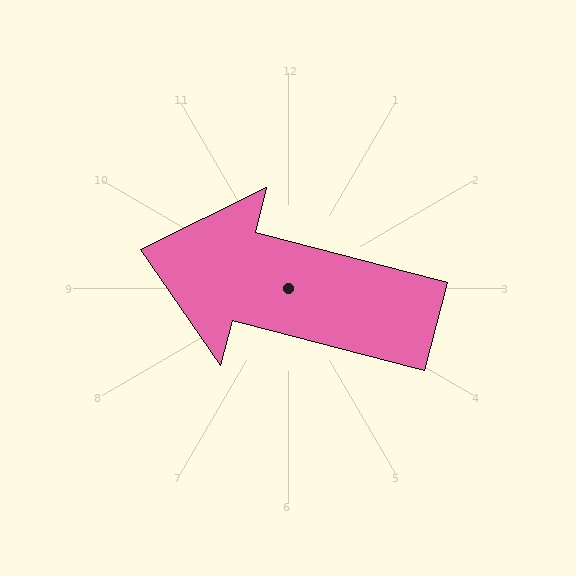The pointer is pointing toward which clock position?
Roughly 9 o'clock.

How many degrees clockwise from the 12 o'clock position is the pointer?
Approximately 285 degrees.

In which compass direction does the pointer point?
West.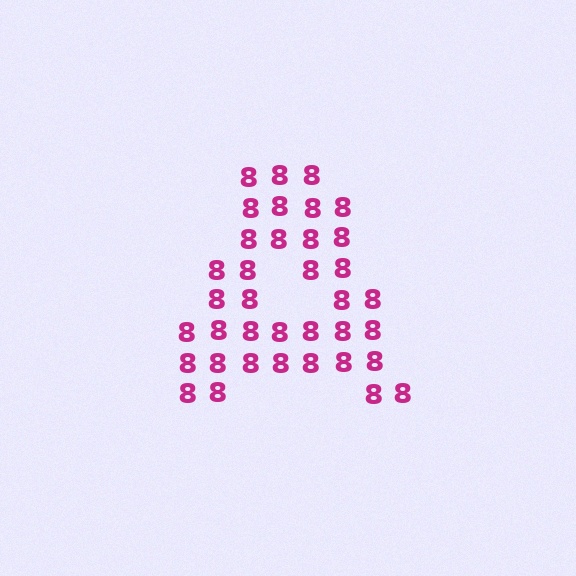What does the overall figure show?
The overall figure shows the letter A.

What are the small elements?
The small elements are digit 8's.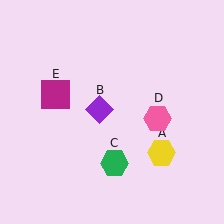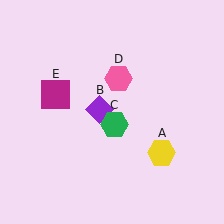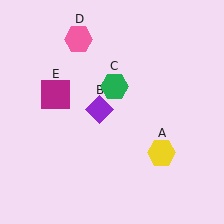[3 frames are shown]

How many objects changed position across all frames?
2 objects changed position: green hexagon (object C), pink hexagon (object D).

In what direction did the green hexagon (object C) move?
The green hexagon (object C) moved up.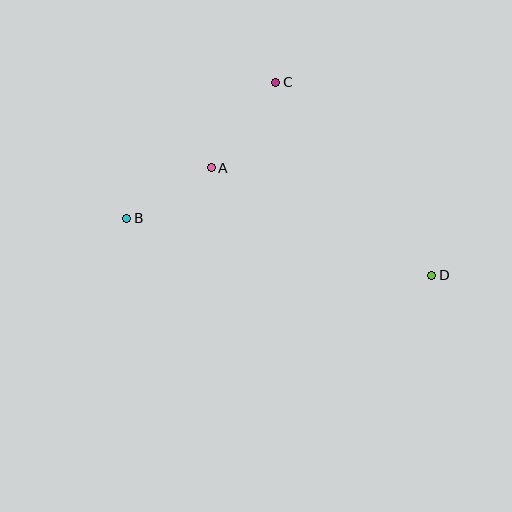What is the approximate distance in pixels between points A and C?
The distance between A and C is approximately 107 pixels.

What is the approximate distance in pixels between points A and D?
The distance between A and D is approximately 245 pixels.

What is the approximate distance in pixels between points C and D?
The distance between C and D is approximately 248 pixels.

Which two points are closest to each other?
Points A and B are closest to each other.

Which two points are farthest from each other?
Points B and D are farthest from each other.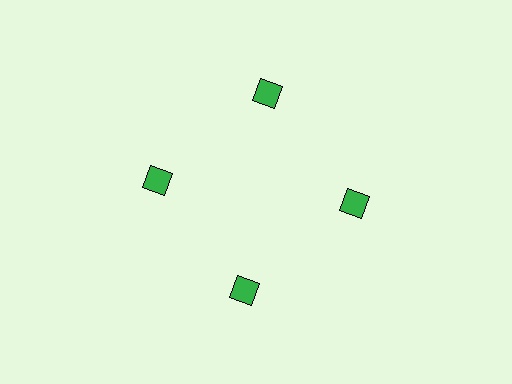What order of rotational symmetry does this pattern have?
This pattern has 4-fold rotational symmetry.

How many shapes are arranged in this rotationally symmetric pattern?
There are 4 shapes, arranged in 4 groups of 1.